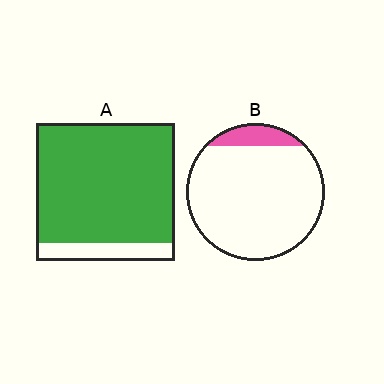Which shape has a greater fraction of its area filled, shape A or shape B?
Shape A.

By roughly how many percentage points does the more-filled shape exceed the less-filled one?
By roughly 75 percentage points (A over B).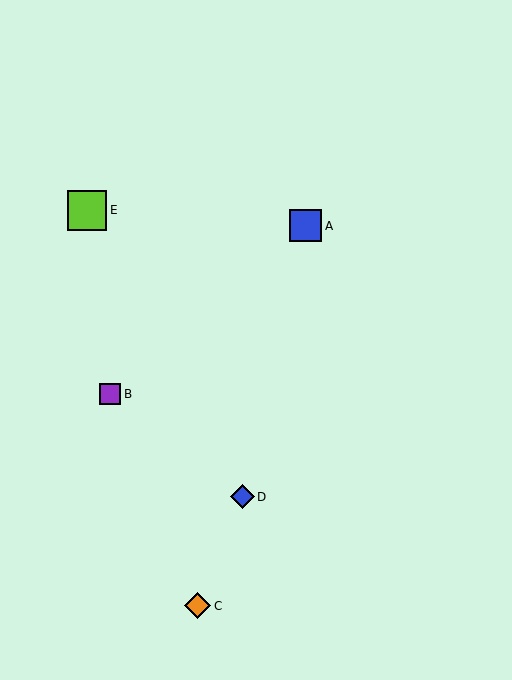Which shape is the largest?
The lime square (labeled E) is the largest.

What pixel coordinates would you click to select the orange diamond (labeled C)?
Click at (198, 606) to select the orange diamond C.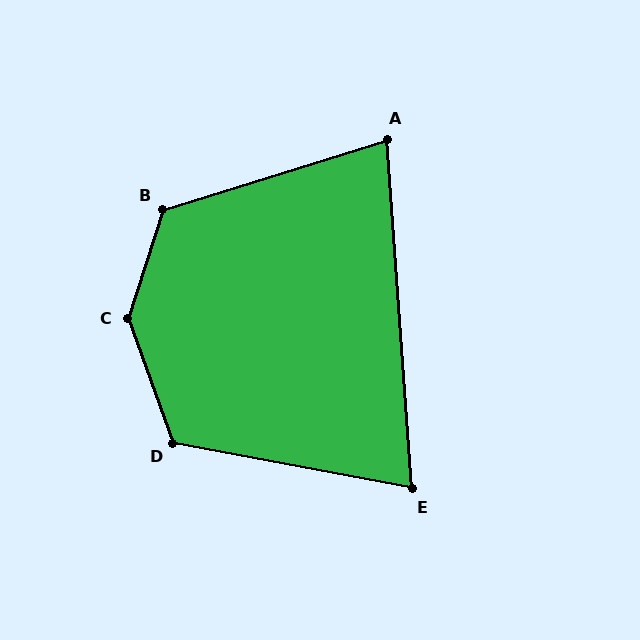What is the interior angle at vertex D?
Approximately 120 degrees (obtuse).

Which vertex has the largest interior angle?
C, at approximately 142 degrees.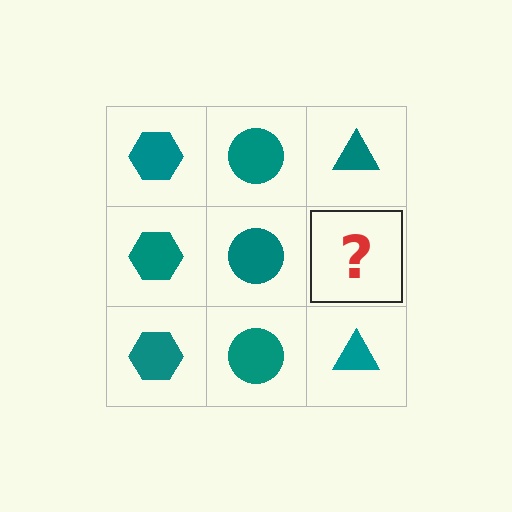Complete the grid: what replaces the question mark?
The question mark should be replaced with a teal triangle.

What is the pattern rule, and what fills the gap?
The rule is that each column has a consistent shape. The gap should be filled with a teal triangle.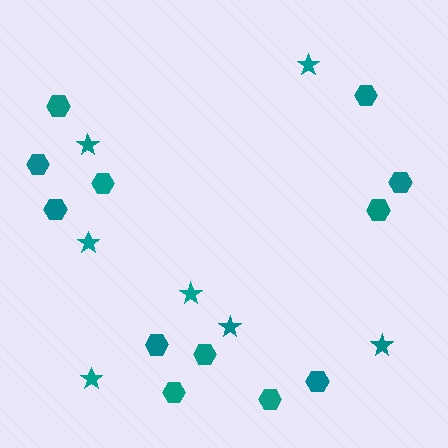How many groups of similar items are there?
There are 2 groups: one group of stars (7) and one group of hexagons (12).